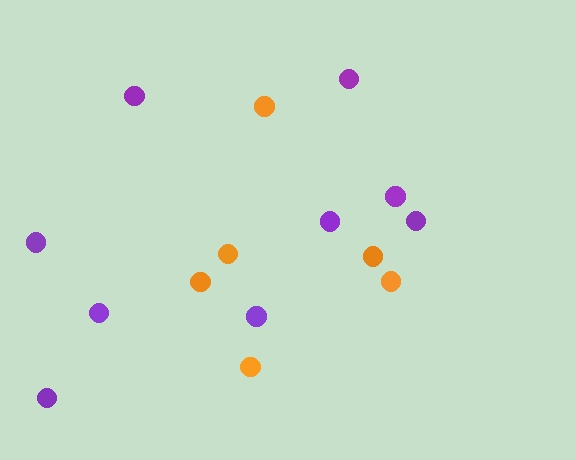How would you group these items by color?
There are 2 groups: one group of purple circles (9) and one group of orange circles (6).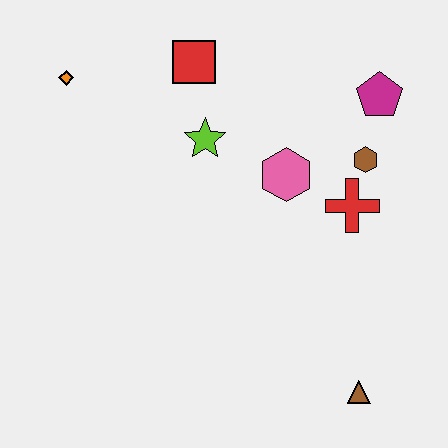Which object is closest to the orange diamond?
The red square is closest to the orange diamond.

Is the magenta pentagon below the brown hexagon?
No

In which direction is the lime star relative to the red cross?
The lime star is to the left of the red cross.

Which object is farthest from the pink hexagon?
The orange diamond is farthest from the pink hexagon.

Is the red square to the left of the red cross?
Yes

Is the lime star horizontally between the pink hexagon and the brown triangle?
No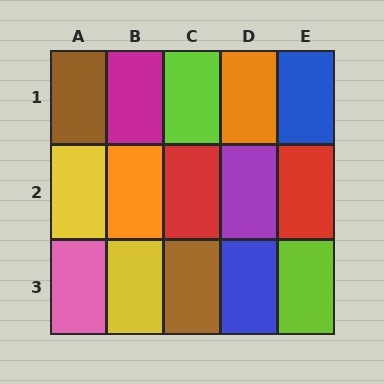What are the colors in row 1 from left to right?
Brown, magenta, lime, orange, blue.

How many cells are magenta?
1 cell is magenta.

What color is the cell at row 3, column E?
Lime.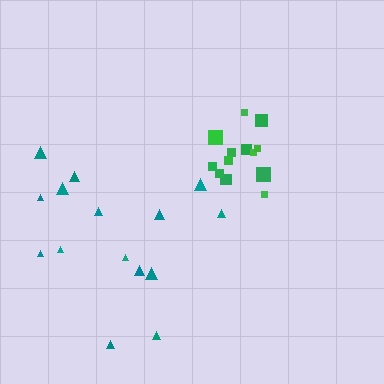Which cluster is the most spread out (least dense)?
Teal.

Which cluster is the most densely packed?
Green.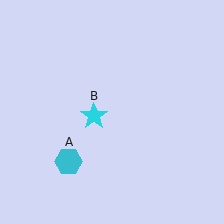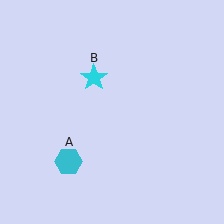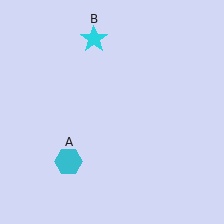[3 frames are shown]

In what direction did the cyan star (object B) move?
The cyan star (object B) moved up.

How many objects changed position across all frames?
1 object changed position: cyan star (object B).